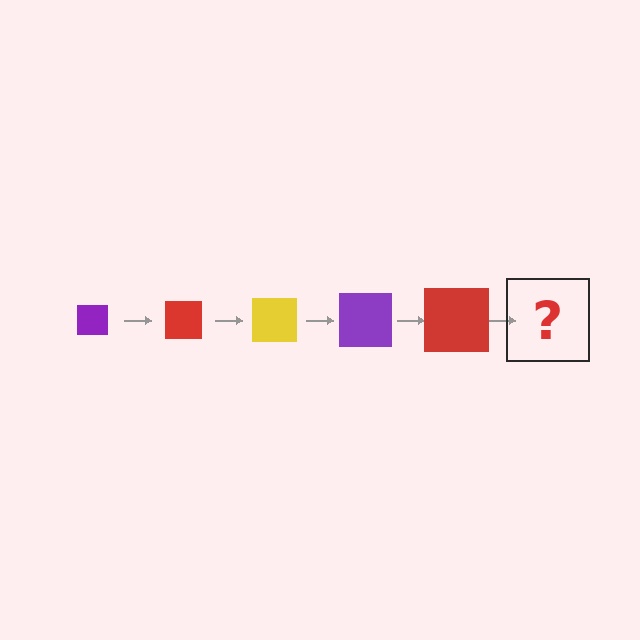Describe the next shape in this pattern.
It should be a yellow square, larger than the previous one.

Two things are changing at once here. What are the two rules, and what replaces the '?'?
The two rules are that the square grows larger each step and the color cycles through purple, red, and yellow. The '?' should be a yellow square, larger than the previous one.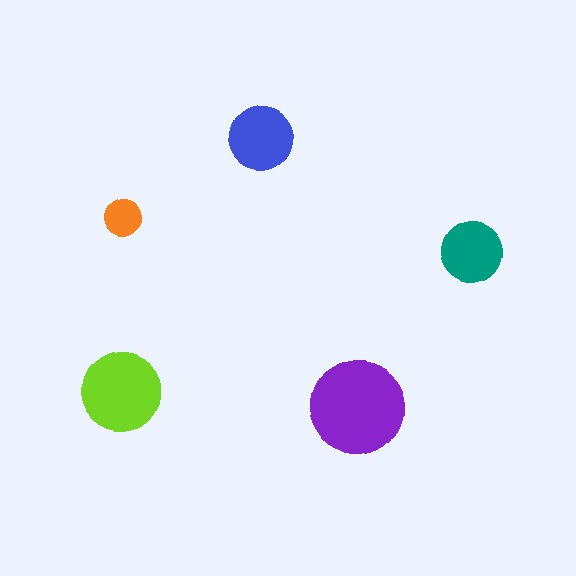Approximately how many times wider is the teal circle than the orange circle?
About 1.5 times wider.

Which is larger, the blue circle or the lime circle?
The lime one.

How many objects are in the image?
There are 5 objects in the image.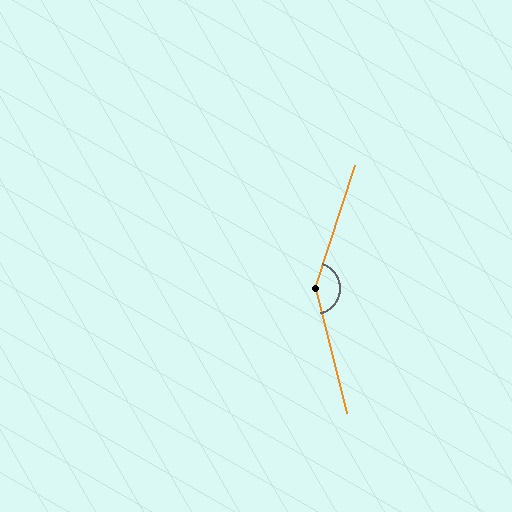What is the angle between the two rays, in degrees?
Approximately 148 degrees.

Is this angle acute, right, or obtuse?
It is obtuse.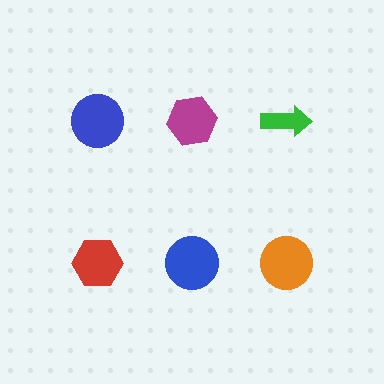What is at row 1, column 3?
A green arrow.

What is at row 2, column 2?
A blue circle.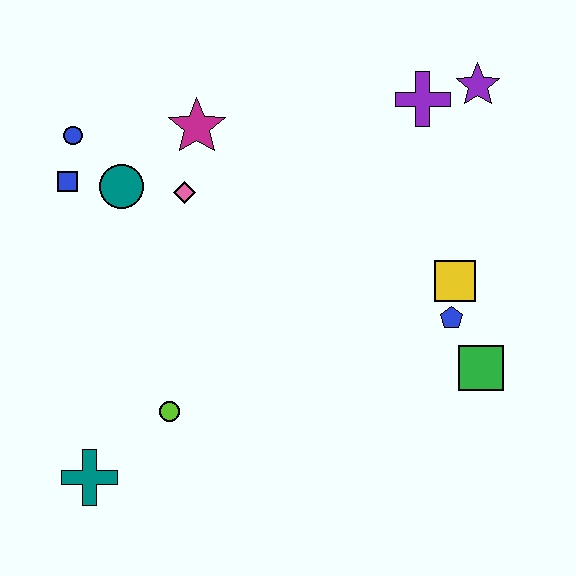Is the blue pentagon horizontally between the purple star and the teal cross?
Yes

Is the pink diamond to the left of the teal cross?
No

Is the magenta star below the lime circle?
No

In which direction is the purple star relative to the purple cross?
The purple star is to the right of the purple cross.